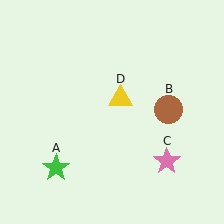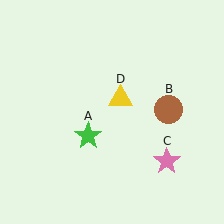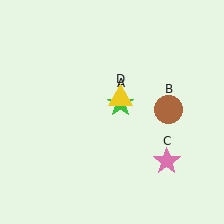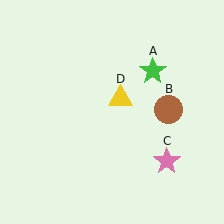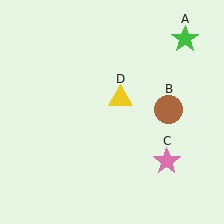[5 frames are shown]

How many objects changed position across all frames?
1 object changed position: green star (object A).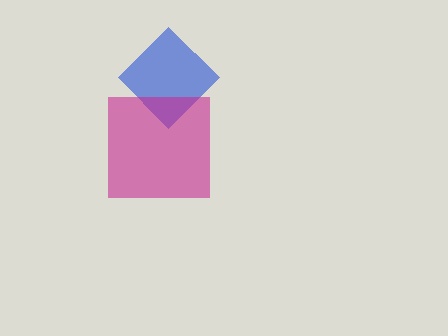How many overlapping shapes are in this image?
There are 2 overlapping shapes in the image.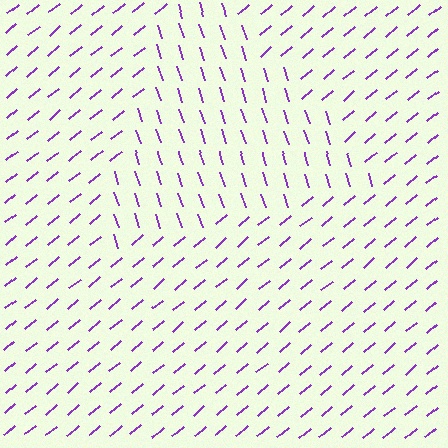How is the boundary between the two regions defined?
The boundary is defined purely by a change in line orientation (approximately 68 degrees difference). All lines are the same color and thickness.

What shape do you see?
I see a triangle.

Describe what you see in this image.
The image is filled with small purple line segments. A triangle region in the image has lines oriented differently from the surrounding lines, creating a visible texture boundary.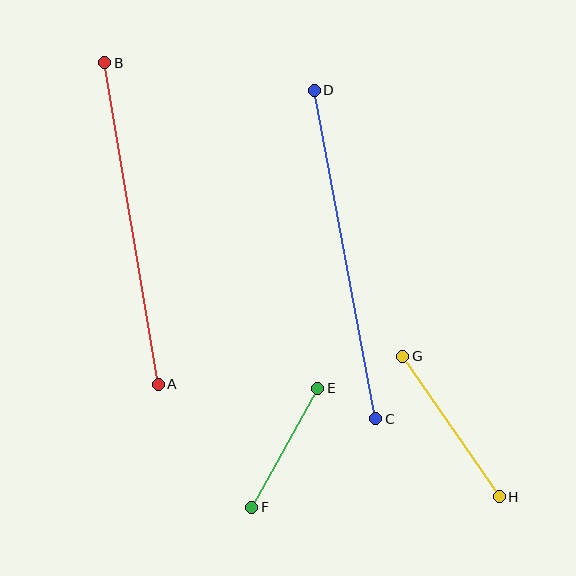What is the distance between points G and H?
The distance is approximately 170 pixels.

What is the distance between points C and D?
The distance is approximately 334 pixels.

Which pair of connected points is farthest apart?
Points C and D are farthest apart.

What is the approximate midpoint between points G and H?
The midpoint is at approximately (451, 426) pixels.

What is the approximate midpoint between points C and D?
The midpoint is at approximately (345, 255) pixels.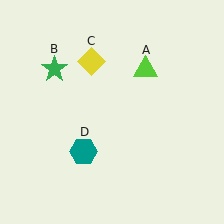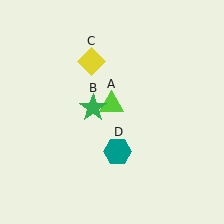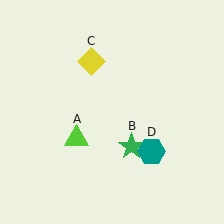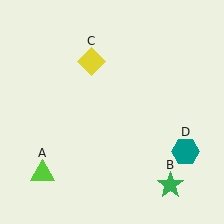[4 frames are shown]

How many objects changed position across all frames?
3 objects changed position: lime triangle (object A), green star (object B), teal hexagon (object D).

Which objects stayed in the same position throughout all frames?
Yellow diamond (object C) remained stationary.